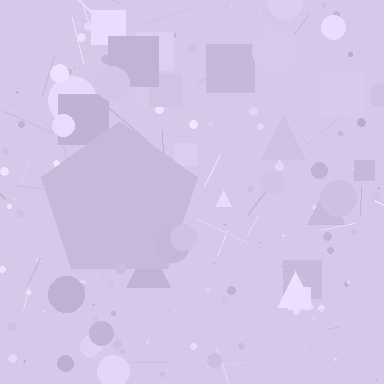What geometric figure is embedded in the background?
A pentagon is embedded in the background.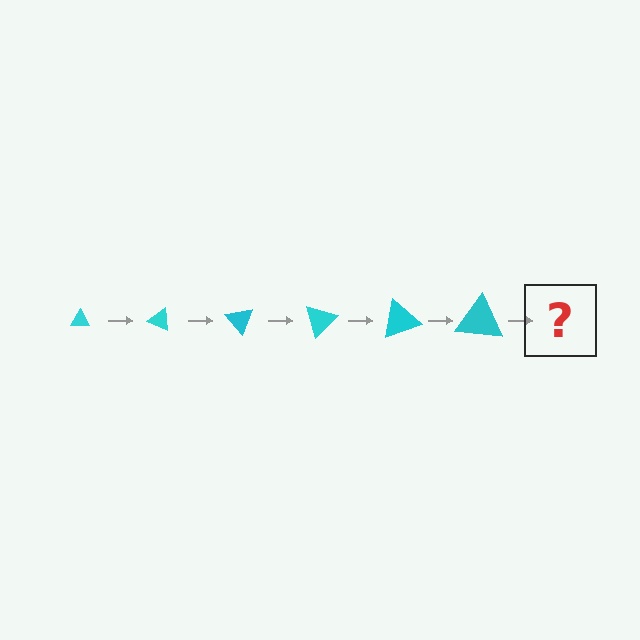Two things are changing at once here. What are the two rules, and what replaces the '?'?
The two rules are that the triangle grows larger each step and it rotates 25 degrees each step. The '?' should be a triangle, larger than the previous one and rotated 150 degrees from the start.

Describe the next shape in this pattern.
It should be a triangle, larger than the previous one and rotated 150 degrees from the start.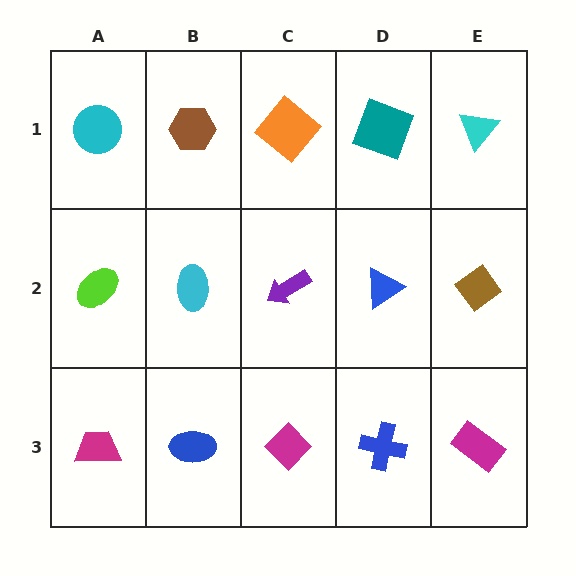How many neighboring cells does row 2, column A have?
3.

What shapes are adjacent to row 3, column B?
A cyan ellipse (row 2, column B), a magenta trapezoid (row 3, column A), a magenta diamond (row 3, column C).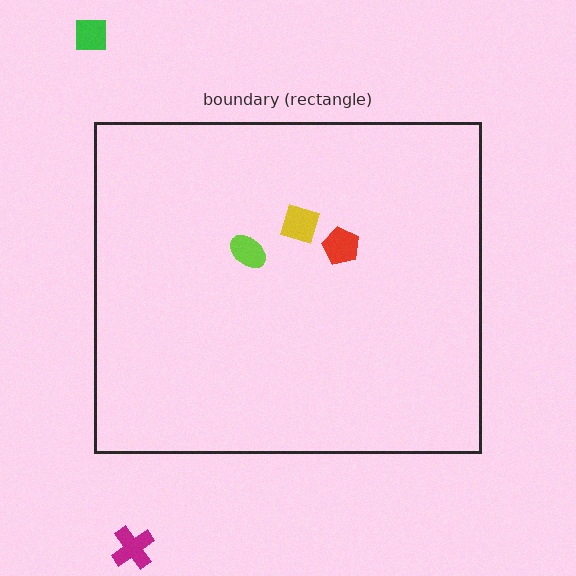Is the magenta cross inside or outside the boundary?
Outside.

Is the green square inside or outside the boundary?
Outside.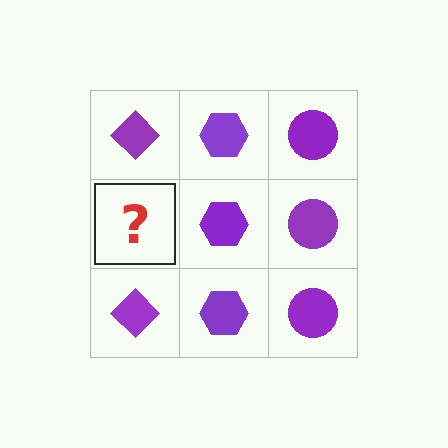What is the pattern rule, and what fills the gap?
The rule is that each column has a consistent shape. The gap should be filled with a purple diamond.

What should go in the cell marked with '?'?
The missing cell should contain a purple diamond.